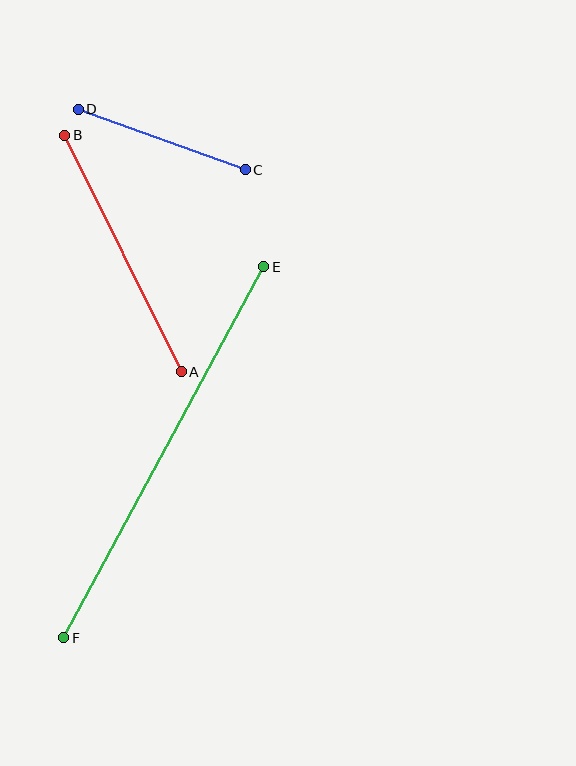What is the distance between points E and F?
The distance is approximately 421 pixels.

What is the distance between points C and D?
The distance is approximately 178 pixels.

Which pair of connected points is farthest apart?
Points E and F are farthest apart.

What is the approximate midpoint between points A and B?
The midpoint is at approximately (123, 254) pixels.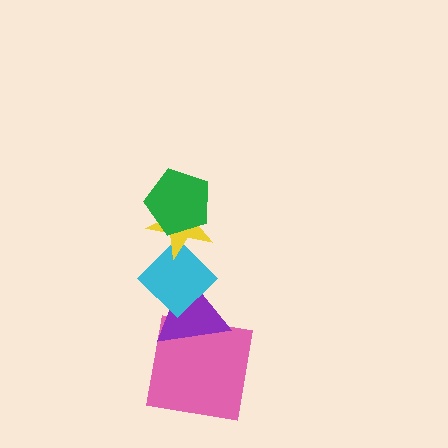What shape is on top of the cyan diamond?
The yellow star is on top of the cyan diamond.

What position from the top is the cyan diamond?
The cyan diamond is 3rd from the top.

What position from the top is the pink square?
The pink square is 5th from the top.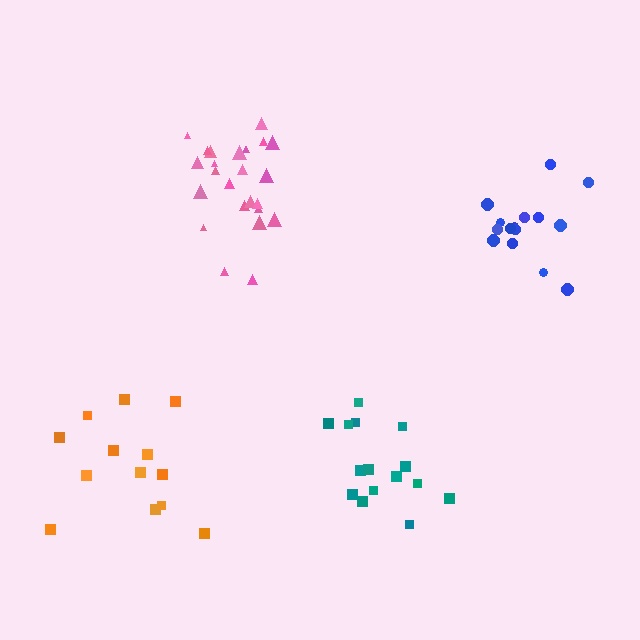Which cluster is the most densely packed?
Pink.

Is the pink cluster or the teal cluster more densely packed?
Pink.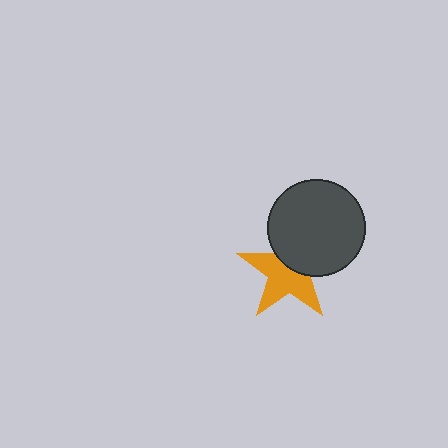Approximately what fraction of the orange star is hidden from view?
Roughly 41% of the orange star is hidden behind the dark gray circle.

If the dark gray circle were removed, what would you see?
You would see the complete orange star.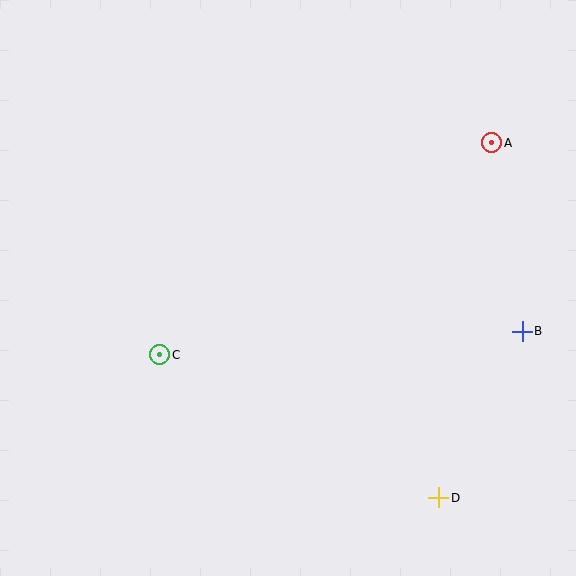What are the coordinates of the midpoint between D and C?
The midpoint between D and C is at (299, 426).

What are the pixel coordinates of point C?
Point C is at (160, 355).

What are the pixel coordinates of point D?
Point D is at (439, 498).